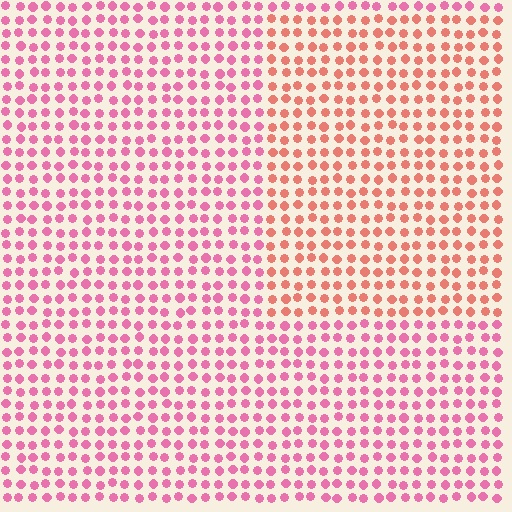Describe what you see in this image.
The image is filled with small pink elements in a uniform arrangement. A rectangle-shaped region is visible where the elements are tinted to a slightly different hue, forming a subtle color boundary.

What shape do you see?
I see a rectangle.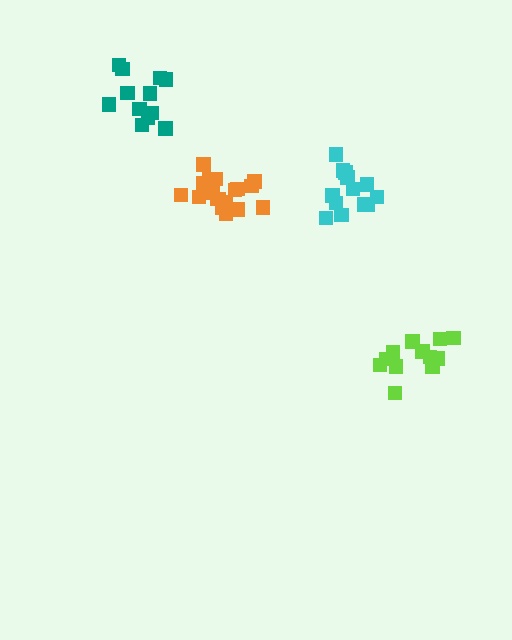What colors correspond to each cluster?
The clusters are colored: teal, lime, cyan, orange.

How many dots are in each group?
Group 1: 12 dots, Group 2: 12 dots, Group 3: 13 dots, Group 4: 18 dots (55 total).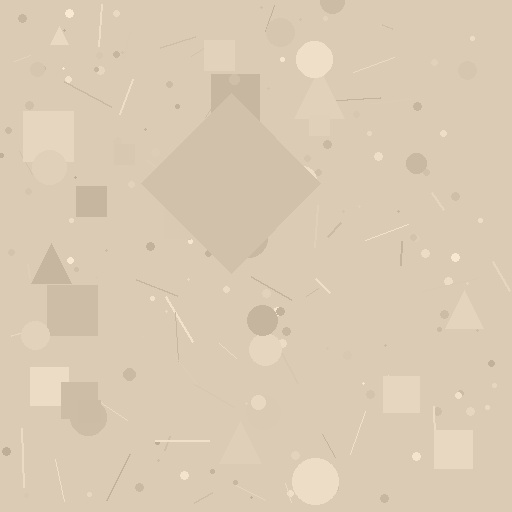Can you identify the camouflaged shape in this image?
The camouflaged shape is a diamond.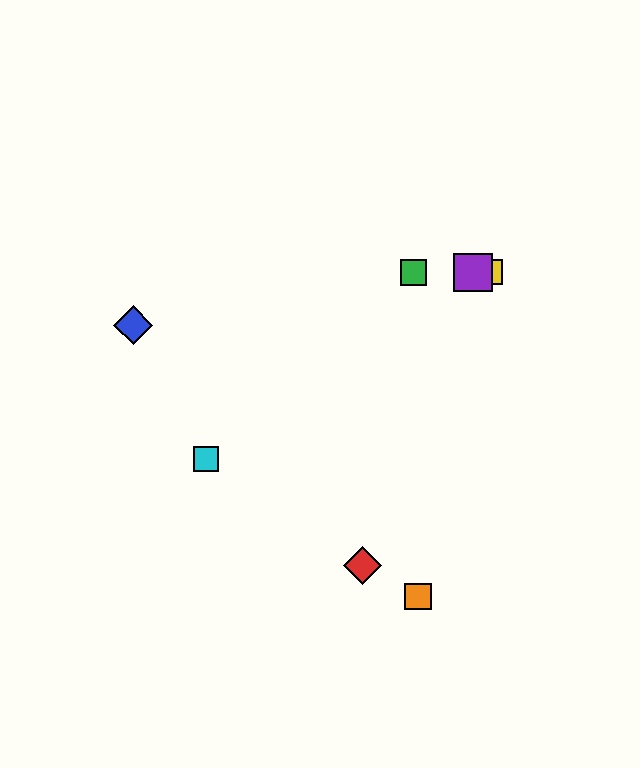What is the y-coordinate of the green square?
The green square is at y≈272.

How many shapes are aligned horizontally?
3 shapes (the green square, the yellow square, the purple square) are aligned horizontally.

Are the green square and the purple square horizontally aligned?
Yes, both are at y≈272.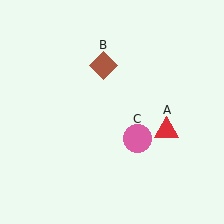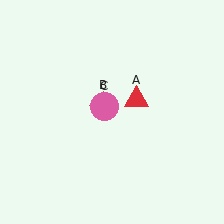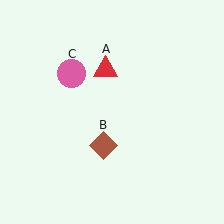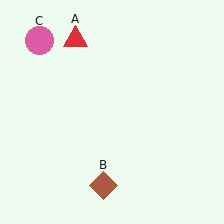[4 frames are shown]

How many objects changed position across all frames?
3 objects changed position: red triangle (object A), brown diamond (object B), pink circle (object C).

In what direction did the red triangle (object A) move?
The red triangle (object A) moved up and to the left.